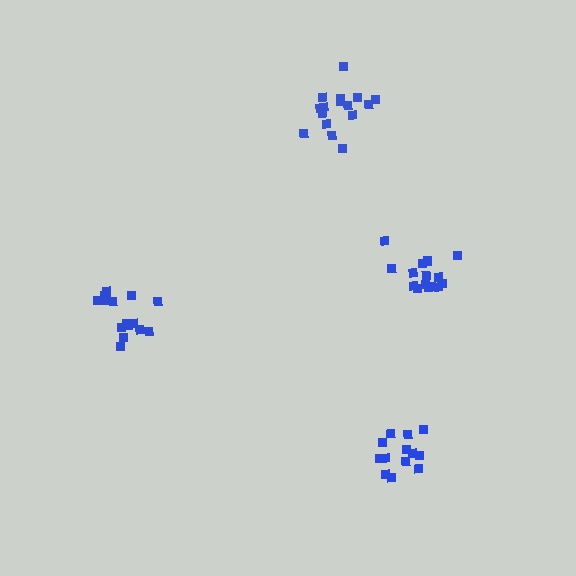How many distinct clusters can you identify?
There are 4 distinct clusters.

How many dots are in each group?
Group 1: 17 dots, Group 2: 13 dots, Group 3: 15 dots, Group 4: 17 dots (62 total).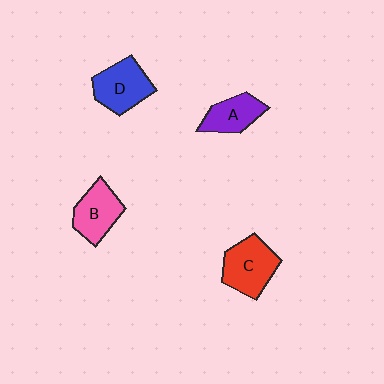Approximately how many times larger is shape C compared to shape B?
Approximately 1.2 times.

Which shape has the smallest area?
Shape A (purple).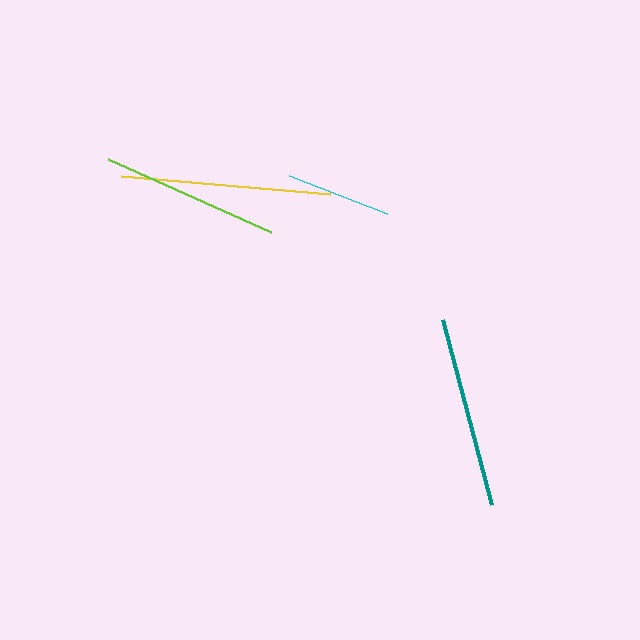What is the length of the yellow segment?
The yellow segment is approximately 209 pixels long.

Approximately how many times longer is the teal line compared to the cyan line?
The teal line is approximately 1.8 times the length of the cyan line.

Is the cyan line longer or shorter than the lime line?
The lime line is longer than the cyan line.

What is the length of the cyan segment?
The cyan segment is approximately 105 pixels long.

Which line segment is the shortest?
The cyan line is the shortest at approximately 105 pixels.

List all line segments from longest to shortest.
From longest to shortest: yellow, teal, lime, cyan.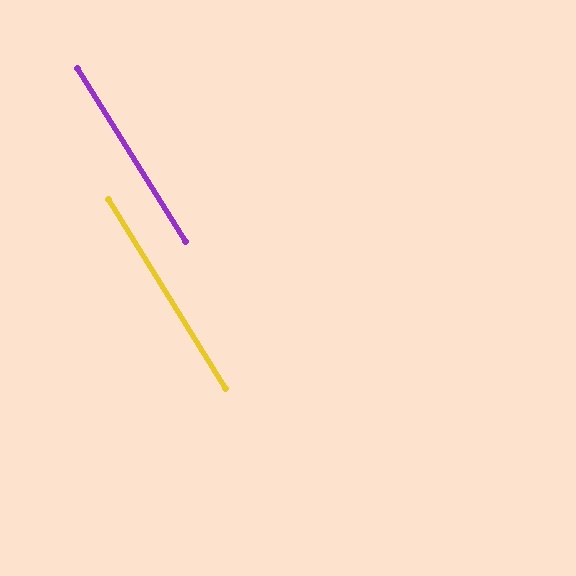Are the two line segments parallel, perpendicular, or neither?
Parallel — their directions differ by only 0.5°.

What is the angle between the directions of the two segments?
Approximately 0 degrees.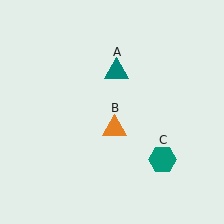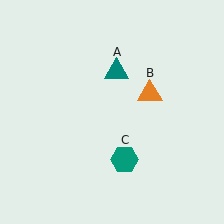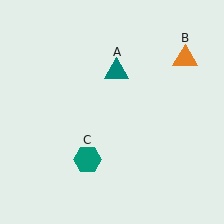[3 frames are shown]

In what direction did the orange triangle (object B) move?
The orange triangle (object B) moved up and to the right.